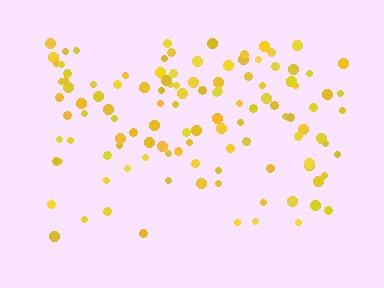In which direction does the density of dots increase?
From bottom to top, with the top side densest.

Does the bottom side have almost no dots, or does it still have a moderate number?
Still a moderate number, just noticeably fewer than the top.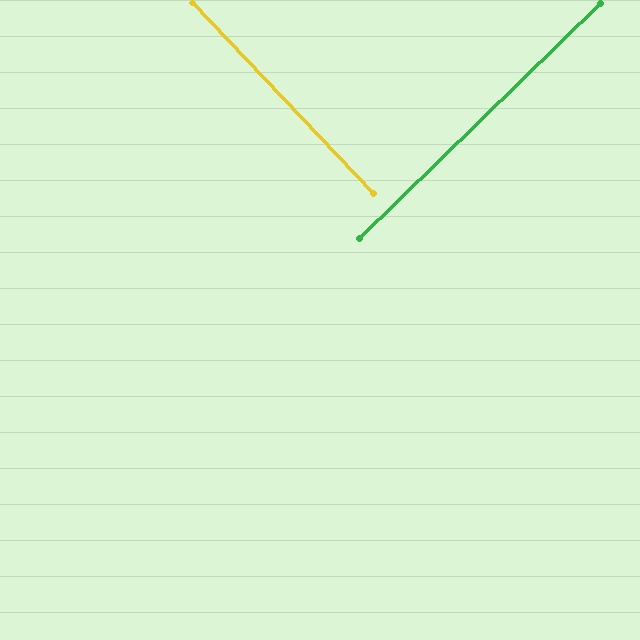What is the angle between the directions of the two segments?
Approximately 89 degrees.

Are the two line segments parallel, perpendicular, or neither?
Perpendicular — they meet at approximately 89°.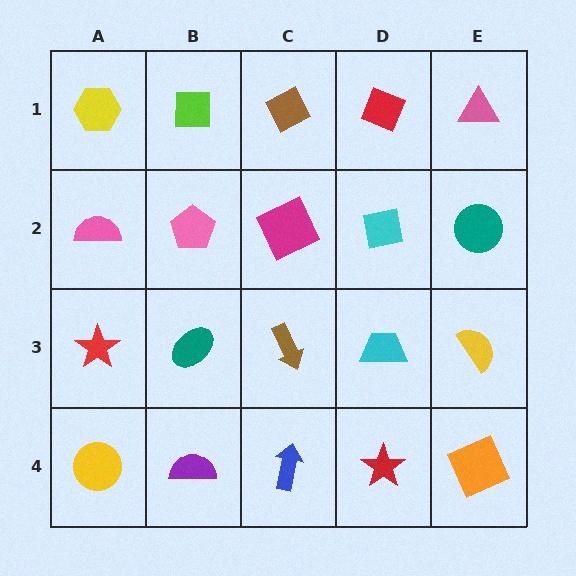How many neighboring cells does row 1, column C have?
3.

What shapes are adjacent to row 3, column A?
A pink semicircle (row 2, column A), a yellow circle (row 4, column A), a teal ellipse (row 3, column B).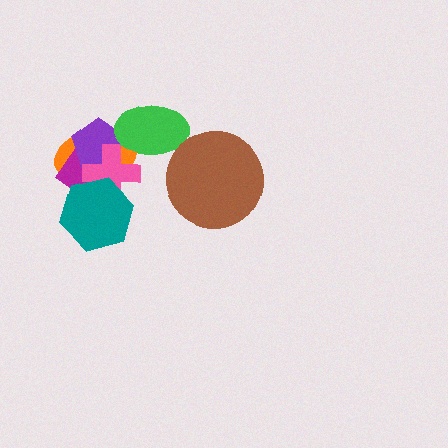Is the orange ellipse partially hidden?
Yes, it is partially covered by another shape.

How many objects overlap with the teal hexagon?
3 objects overlap with the teal hexagon.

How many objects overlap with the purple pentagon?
4 objects overlap with the purple pentagon.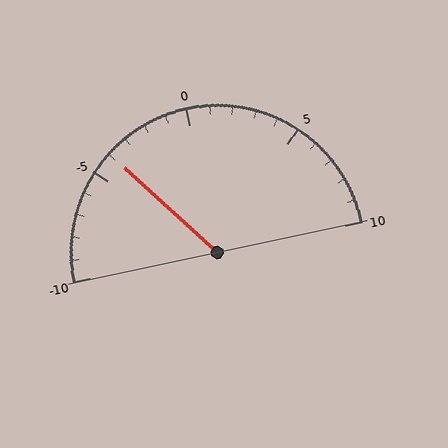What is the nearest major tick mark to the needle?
The nearest major tick mark is -5.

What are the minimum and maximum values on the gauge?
The gauge ranges from -10 to 10.